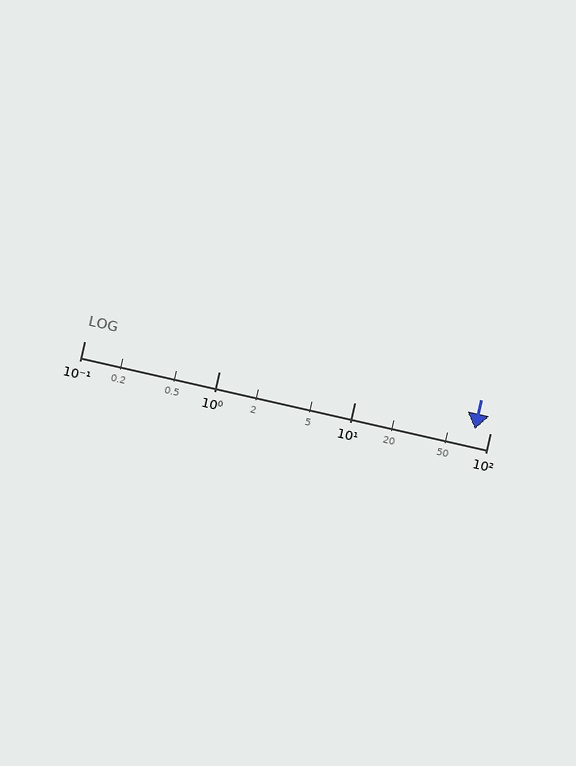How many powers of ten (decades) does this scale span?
The scale spans 3 decades, from 0.1 to 100.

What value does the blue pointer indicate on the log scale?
The pointer indicates approximately 77.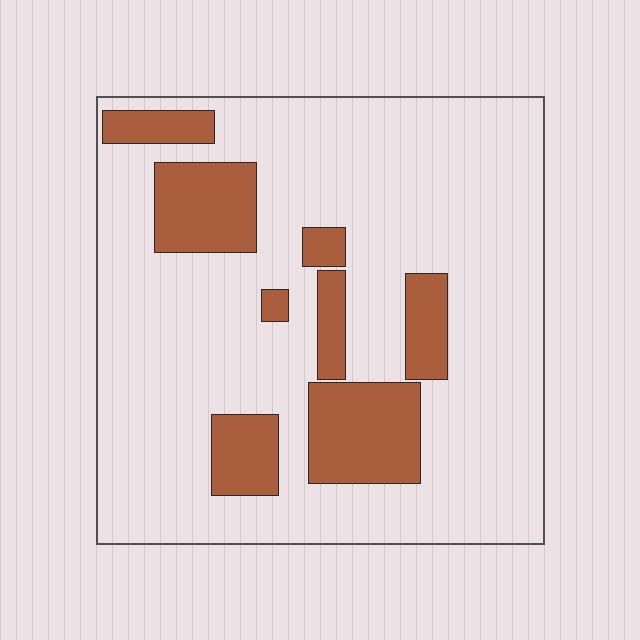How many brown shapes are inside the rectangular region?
8.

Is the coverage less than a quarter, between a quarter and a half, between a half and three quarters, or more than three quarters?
Less than a quarter.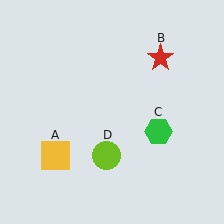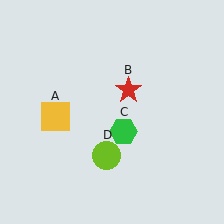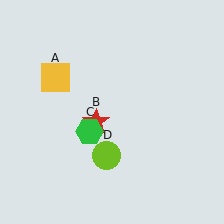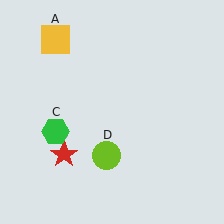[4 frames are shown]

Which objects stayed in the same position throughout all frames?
Lime circle (object D) remained stationary.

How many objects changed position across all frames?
3 objects changed position: yellow square (object A), red star (object B), green hexagon (object C).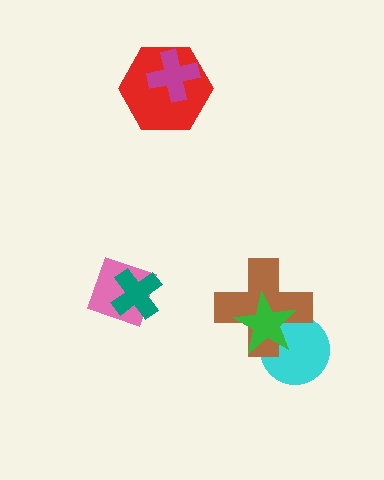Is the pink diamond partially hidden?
Yes, it is partially covered by another shape.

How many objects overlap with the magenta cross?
1 object overlaps with the magenta cross.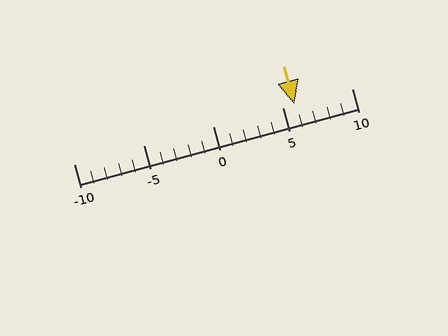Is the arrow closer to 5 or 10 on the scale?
The arrow is closer to 5.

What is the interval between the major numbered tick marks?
The major tick marks are spaced 5 units apart.